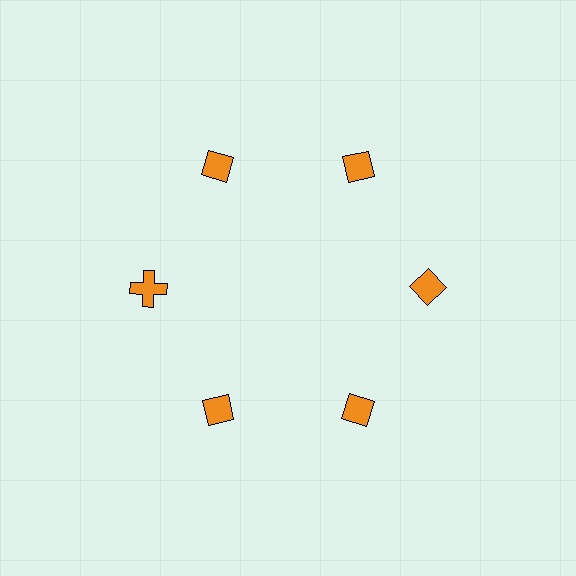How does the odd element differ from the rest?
It has a different shape: cross instead of diamond.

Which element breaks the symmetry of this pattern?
The orange cross at roughly the 9 o'clock position breaks the symmetry. All other shapes are orange diamonds.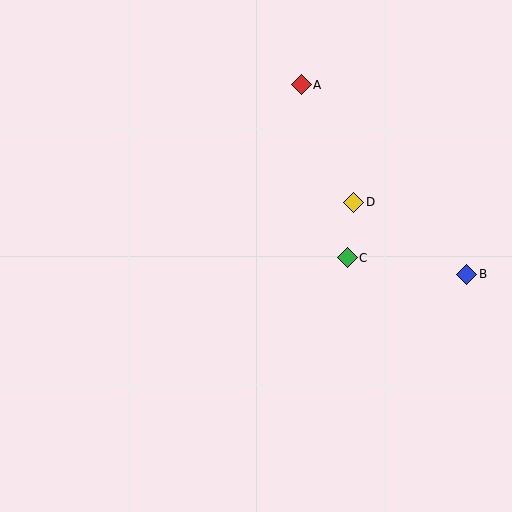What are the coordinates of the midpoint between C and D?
The midpoint between C and D is at (350, 230).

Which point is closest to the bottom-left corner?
Point C is closest to the bottom-left corner.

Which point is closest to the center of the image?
Point C at (347, 258) is closest to the center.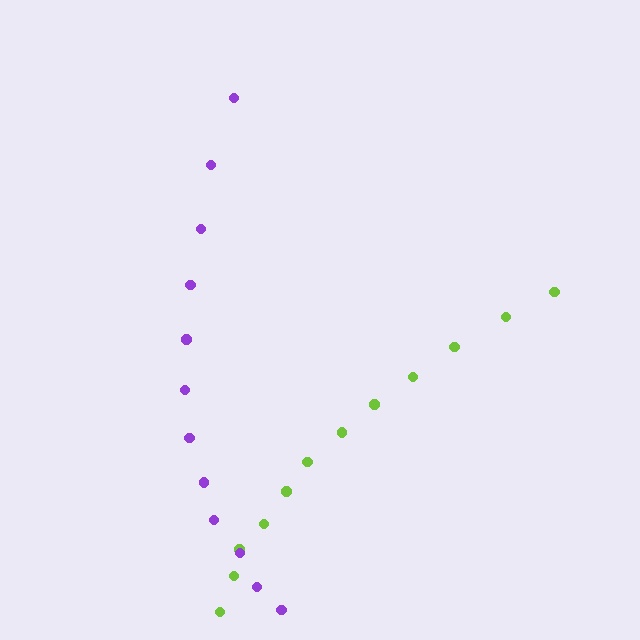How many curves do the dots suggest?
There are 2 distinct paths.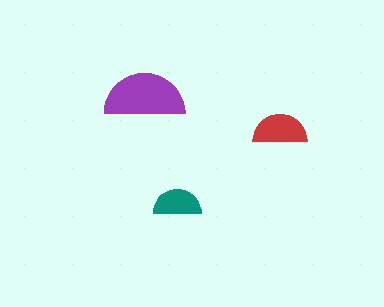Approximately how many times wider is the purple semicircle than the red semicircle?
About 1.5 times wider.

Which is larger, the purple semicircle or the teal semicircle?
The purple one.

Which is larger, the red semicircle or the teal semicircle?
The red one.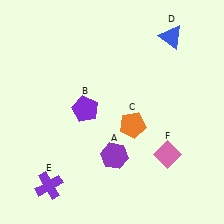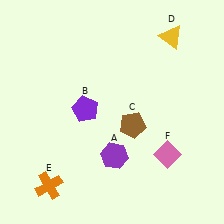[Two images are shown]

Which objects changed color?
C changed from orange to brown. D changed from blue to yellow. E changed from purple to orange.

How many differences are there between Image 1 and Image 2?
There are 3 differences between the two images.